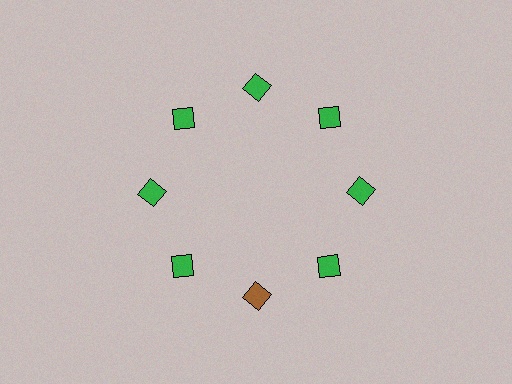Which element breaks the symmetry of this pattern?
The brown diamond at roughly the 6 o'clock position breaks the symmetry. All other shapes are green diamonds.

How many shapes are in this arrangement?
There are 8 shapes arranged in a ring pattern.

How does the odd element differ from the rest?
It has a different color: brown instead of green.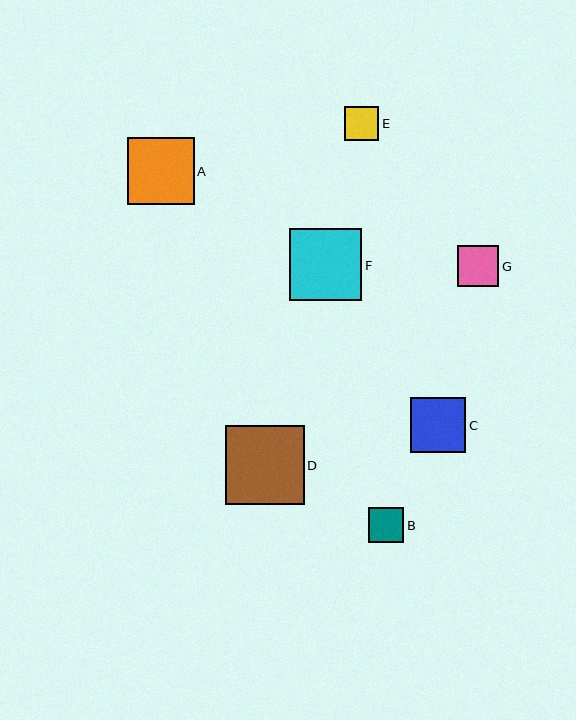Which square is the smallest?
Square E is the smallest with a size of approximately 34 pixels.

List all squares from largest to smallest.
From largest to smallest: D, F, A, C, G, B, E.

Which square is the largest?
Square D is the largest with a size of approximately 79 pixels.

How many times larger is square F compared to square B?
Square F is approximately 2.0 times the size of square B.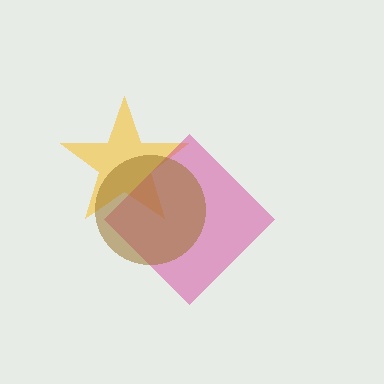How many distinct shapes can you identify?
There are 3 distinct shapes: a yellow star, a magenta diamond, a brown circle.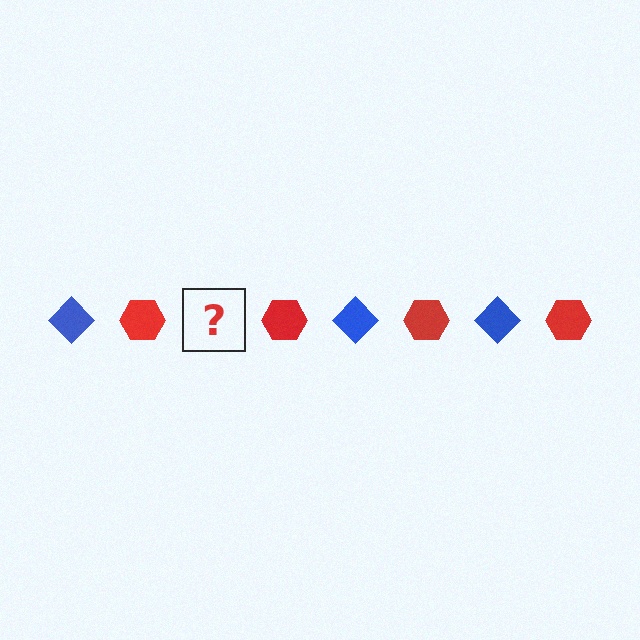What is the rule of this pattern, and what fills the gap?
The rule is that the pattern alternates between blue diamond and red hexagon. The gap should be filled with a blue diamond.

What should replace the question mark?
The question mark should be replaced with a blue diamond.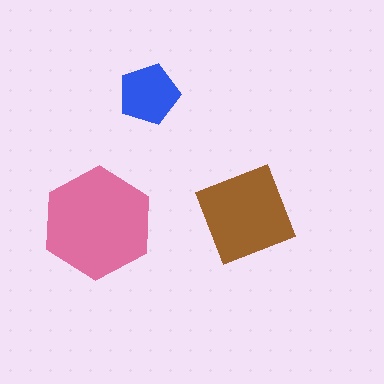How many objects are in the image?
There are 3 objects in the image.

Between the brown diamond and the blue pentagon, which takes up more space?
The brown diamond.